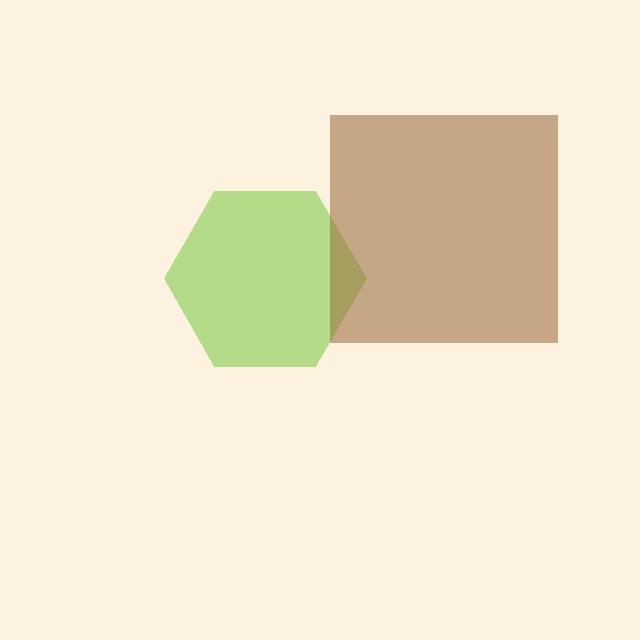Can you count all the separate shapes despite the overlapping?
Yes, there are 2 separate shapes.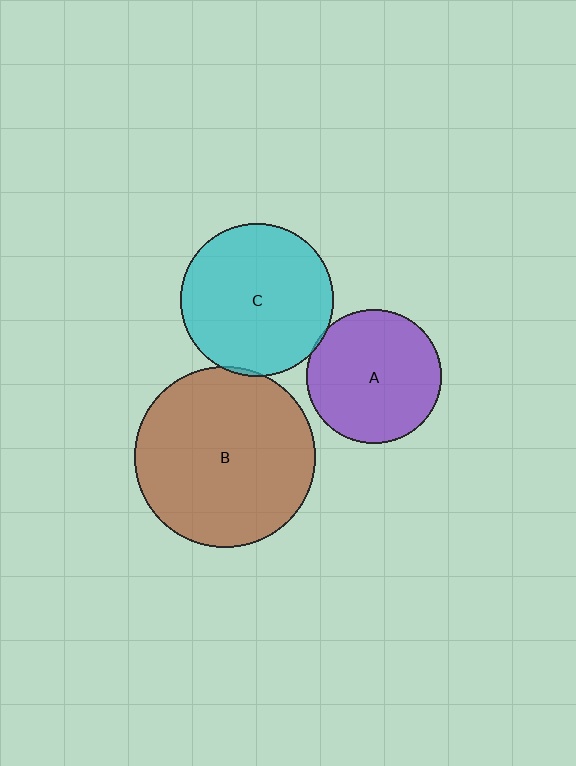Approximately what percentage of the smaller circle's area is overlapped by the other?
Approximately 5%.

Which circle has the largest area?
Circle B (brown).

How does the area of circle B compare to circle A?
Approximately 1.8 times.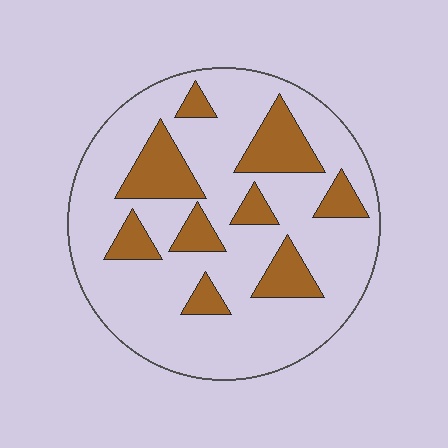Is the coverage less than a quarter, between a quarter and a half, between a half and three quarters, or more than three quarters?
Less than a quarter.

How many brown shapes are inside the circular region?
9.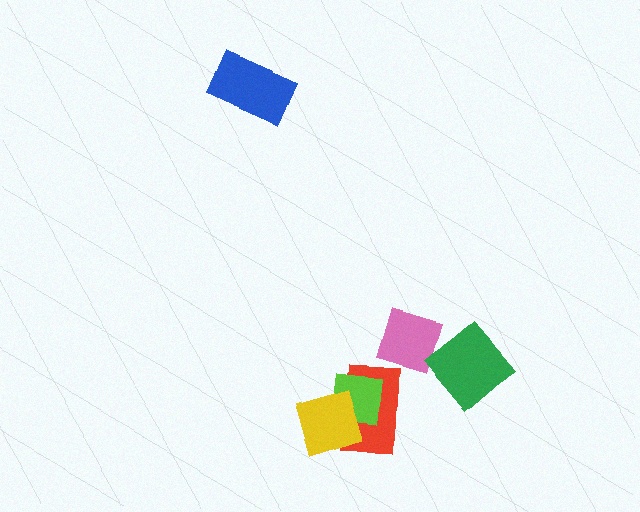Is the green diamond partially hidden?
No, no other shape covers it.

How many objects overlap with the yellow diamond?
2 objects overlap with the yellow diamond.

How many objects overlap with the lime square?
2 objects overlap with the lime square.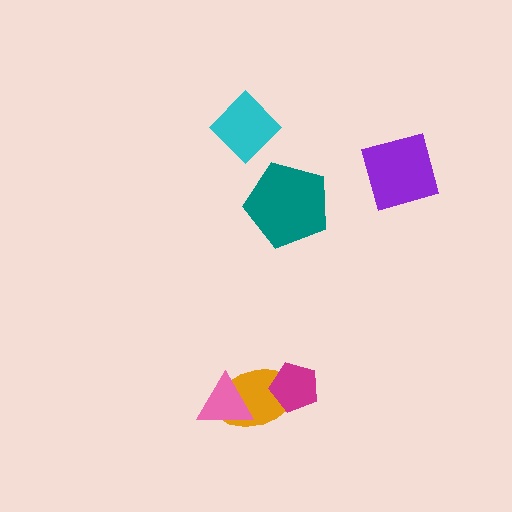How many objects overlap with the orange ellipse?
2 objects overlap with the orange ellipse.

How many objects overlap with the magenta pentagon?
1 object overlaps with the magenta pentagon.